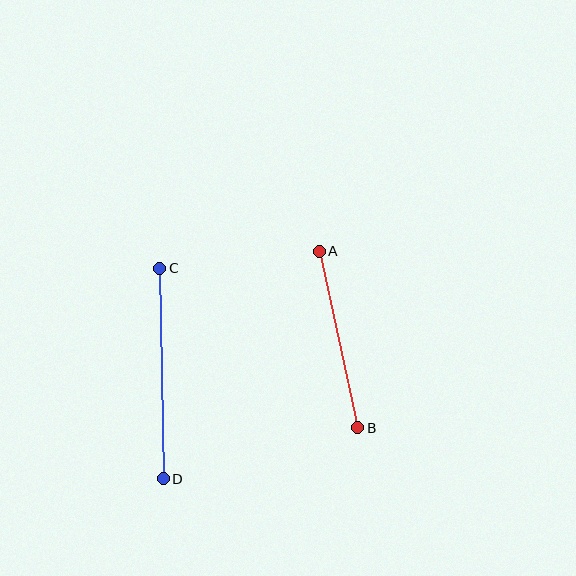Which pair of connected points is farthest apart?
Points C and D are farthest apart.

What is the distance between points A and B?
The distance is approximately 181 pixels.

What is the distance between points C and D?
The distance is approximately 211 pixels.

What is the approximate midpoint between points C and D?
The midpoint is at approximately (162, 374) pixels.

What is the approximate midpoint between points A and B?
The midpoint is at approximately (338, 339) pixels.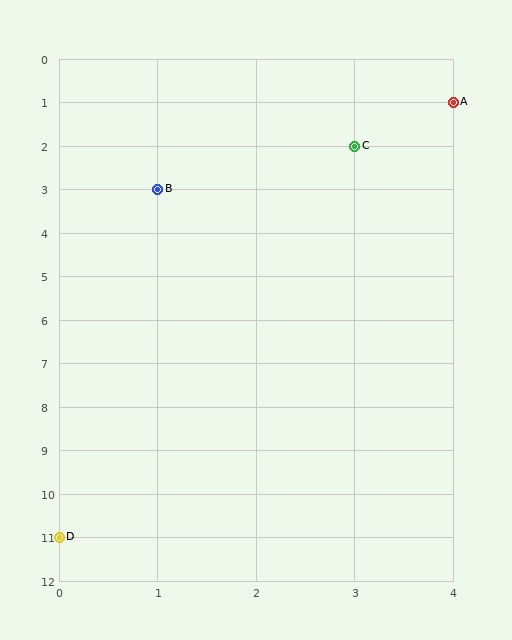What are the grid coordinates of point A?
Point A is at grid coordinates (4, 1).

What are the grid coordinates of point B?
Point B is at grid coordinates (1, 3).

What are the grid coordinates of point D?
Point D is at grid coordinates (0, 11).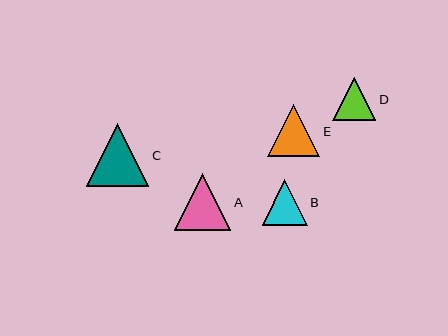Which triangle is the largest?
Triangle C is the largest with a size of approximately 62 pixels.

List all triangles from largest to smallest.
From largest to smallest: C, A, E, B, D.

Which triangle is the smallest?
Triangle D is the smallest with a size of approximately 43 pixels.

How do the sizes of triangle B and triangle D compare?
Triangle B and triangle D are approximately the same size.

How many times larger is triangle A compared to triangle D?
Triangle A is approximately 1.3 times the size of triangle D.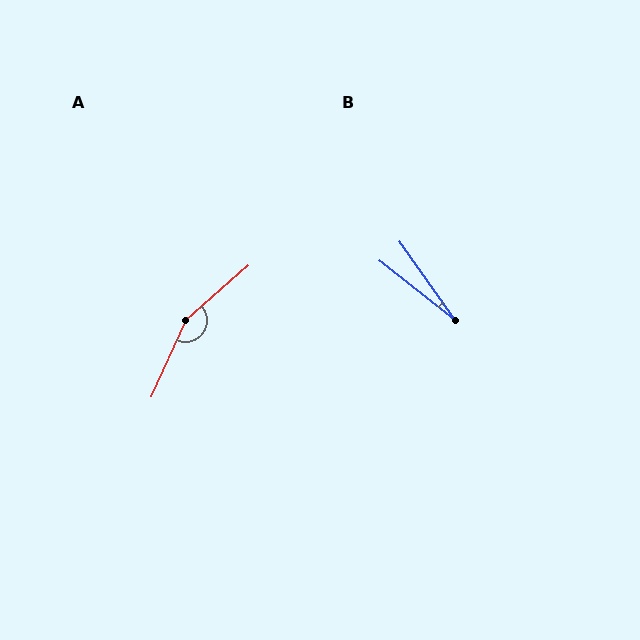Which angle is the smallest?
B, at approximately 17 degrees.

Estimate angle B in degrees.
Approximately 17 degrees.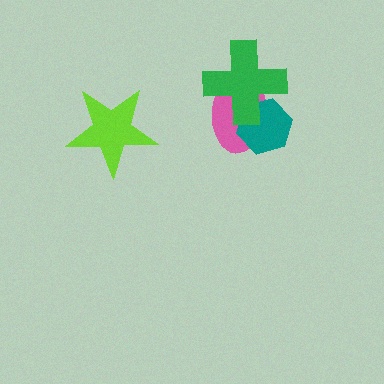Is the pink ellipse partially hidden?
Yes, it is partially covered by another shape.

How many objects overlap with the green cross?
2 objects overlap with the green cross.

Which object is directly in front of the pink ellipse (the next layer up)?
The teal hexagon is directly in front of the pink ellipse.